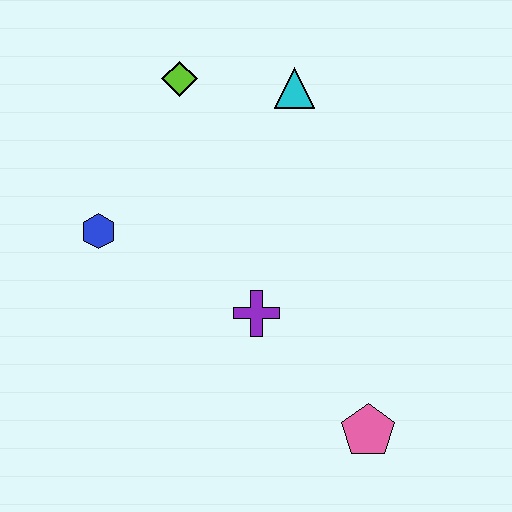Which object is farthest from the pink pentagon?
The lime diamond is farthest from the pink pentagon.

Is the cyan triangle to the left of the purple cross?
No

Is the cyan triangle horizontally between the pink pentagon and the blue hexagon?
Yes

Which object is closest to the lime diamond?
The cyan triangle is closest to the lime diamond.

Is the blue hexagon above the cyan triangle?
No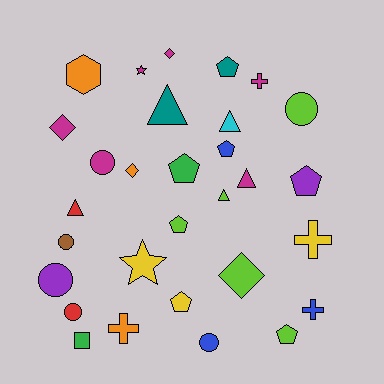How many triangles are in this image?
There are 5 triangles.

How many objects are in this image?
There are 30 objects.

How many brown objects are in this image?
There is 1 brown object.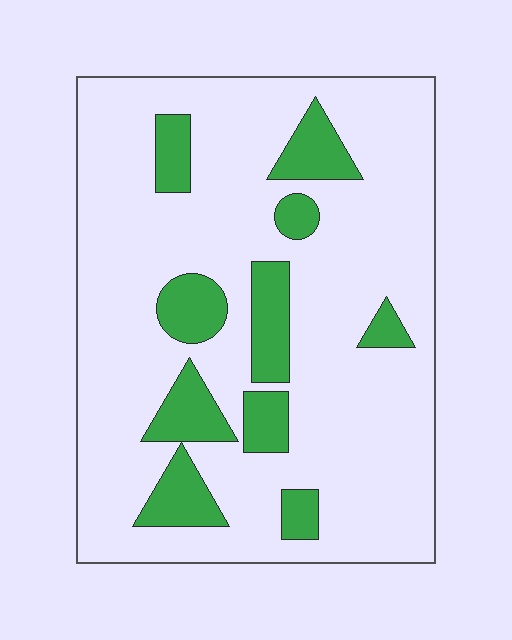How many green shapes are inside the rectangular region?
10.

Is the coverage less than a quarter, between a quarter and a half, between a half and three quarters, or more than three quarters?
Less than a quarter.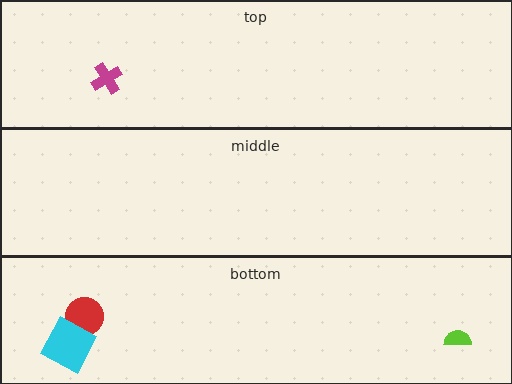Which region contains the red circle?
The bottom region.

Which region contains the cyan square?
The bottom region.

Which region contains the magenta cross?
The top region.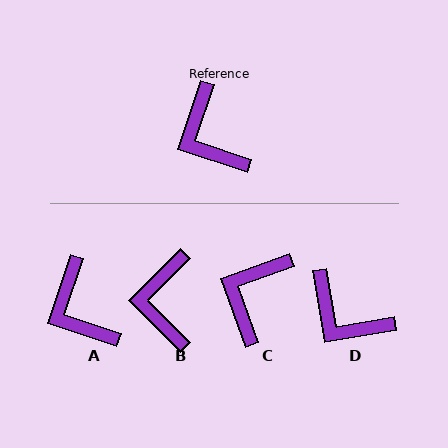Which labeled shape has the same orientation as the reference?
A.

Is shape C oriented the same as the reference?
No, it is off by about 52 degrees.